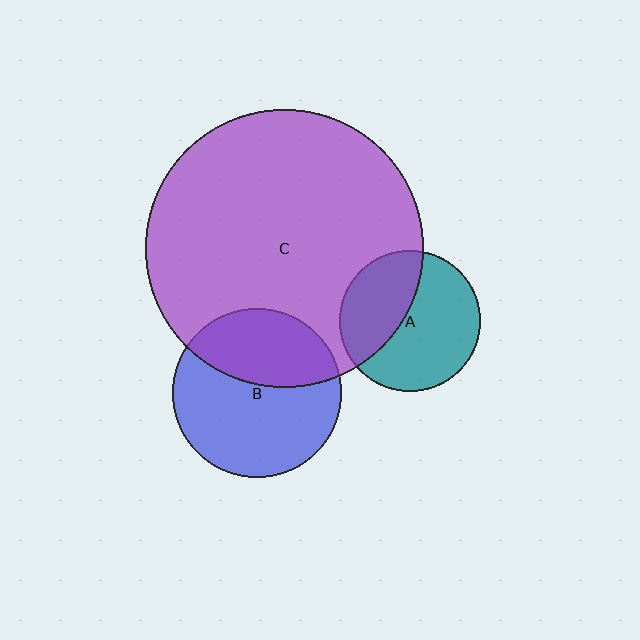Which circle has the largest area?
Circle C (purple).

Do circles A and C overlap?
Yes.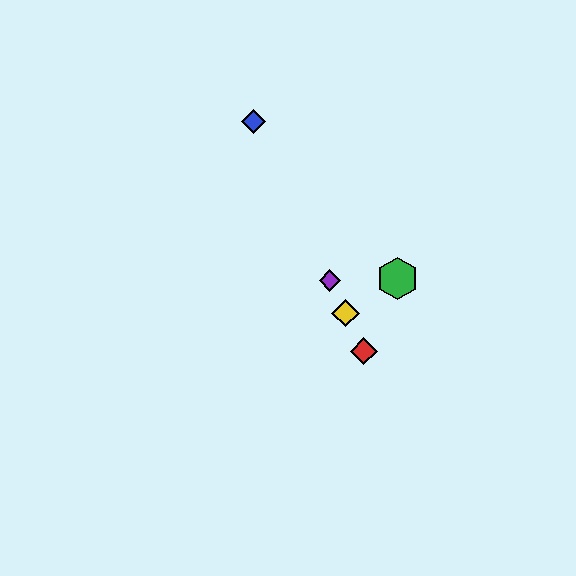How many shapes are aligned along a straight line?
4 shapes (the red diamond, the blue diamond, the yellow diamond, the purple diamond) are aligned along a straight line.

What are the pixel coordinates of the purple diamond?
The purple diamond is at (330, 281).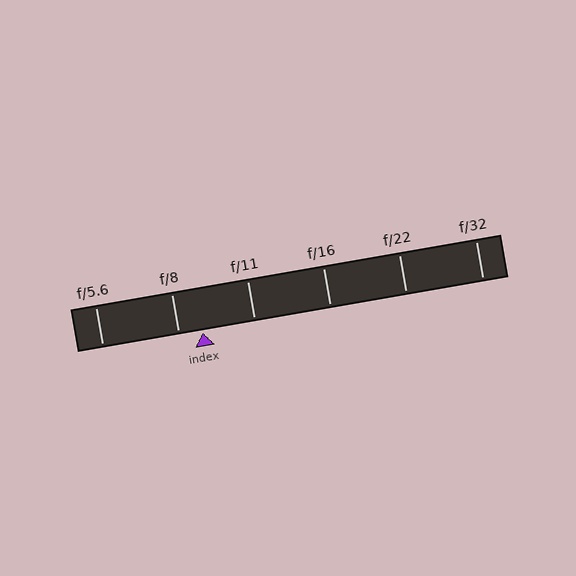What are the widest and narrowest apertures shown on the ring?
The widest aperture shown is f/5.6 and the narrowest is f/32.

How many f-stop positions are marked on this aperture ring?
There are 6 f-stop positions marked.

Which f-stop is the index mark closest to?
The index mark is closest to f/8.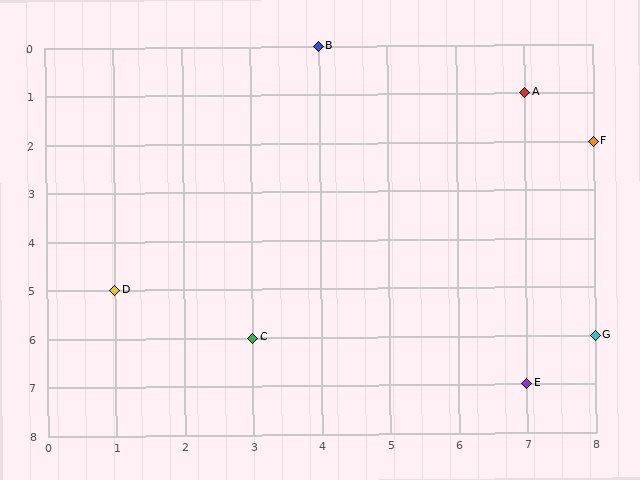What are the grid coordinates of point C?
Point C is at grid coordinates (3, 6).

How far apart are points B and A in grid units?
Points B and A are 3 columns and 1 row apart (about 3.2 grid units diagonally).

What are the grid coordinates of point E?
Point E is at grid coordinates (7, 7).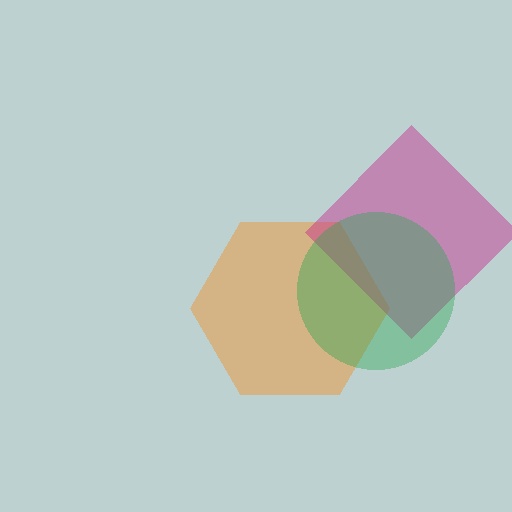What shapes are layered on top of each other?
The layered shapes are: an orange hexagon, a magenta diamond, a green circle.